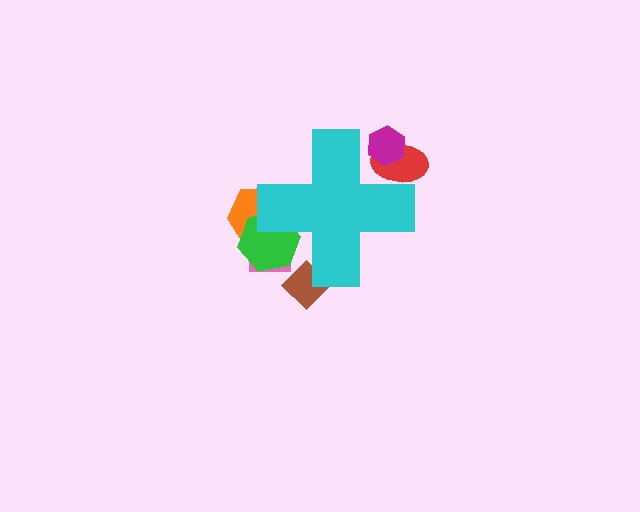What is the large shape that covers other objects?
A cyan cross.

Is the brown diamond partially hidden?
Yes, the brown diamond is partially hidden behind the cyan cross.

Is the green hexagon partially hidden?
Yes, the green hexagon is partially hidden behind the cyan cross.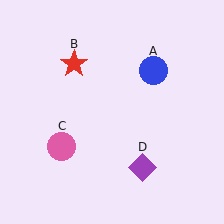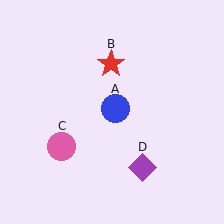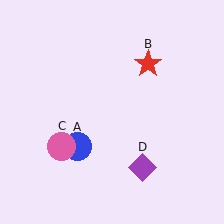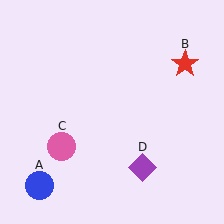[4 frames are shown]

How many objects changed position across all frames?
2 objects changed position: blue circle (object A), red star (object B).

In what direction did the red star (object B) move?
The red star (object B) moved right.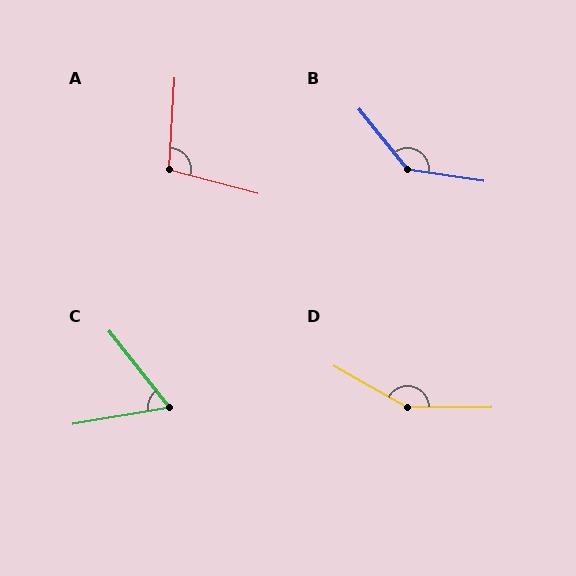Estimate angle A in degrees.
Approximately 101 degrees.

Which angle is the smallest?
C, at approximately 61 degrees.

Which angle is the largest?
D, at approximately 150 degrees.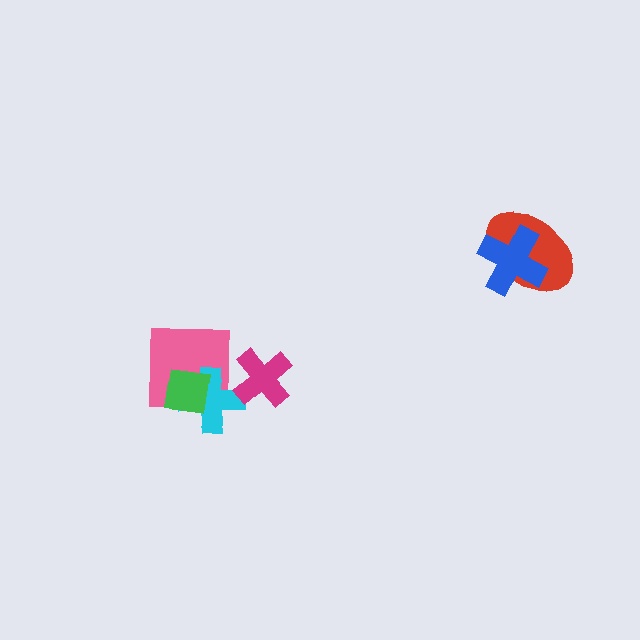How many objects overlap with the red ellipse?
1 object overlaps with the red ellipse.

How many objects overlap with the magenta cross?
1 object overlaps with the magenta cross.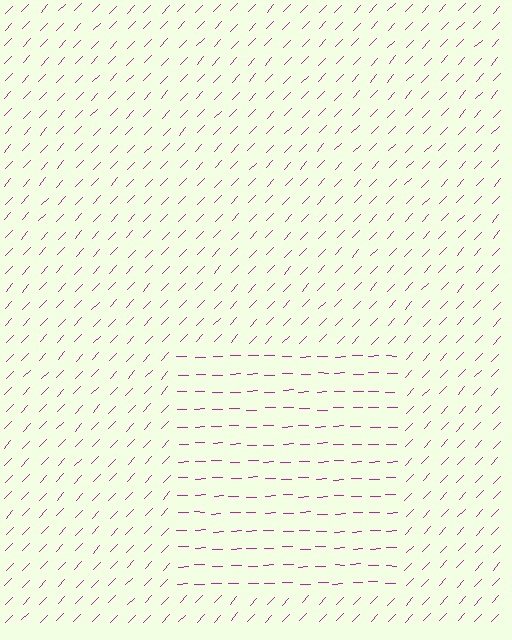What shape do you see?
I see a rectangle.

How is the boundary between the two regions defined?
The boundary is defined purely by a change in line orientation (approximately 45 degrees difference). All lines are the same color and thickness.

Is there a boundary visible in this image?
Yes, there is a texture boundary formed by a change in line orientation.